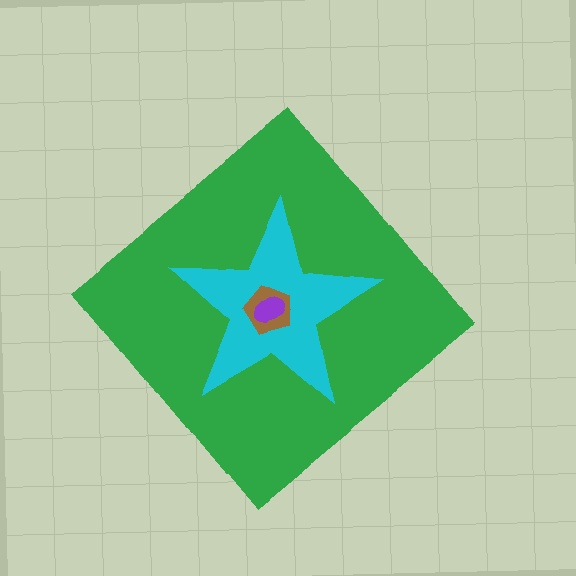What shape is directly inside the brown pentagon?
The purple ellipse.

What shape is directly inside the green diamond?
The cyan star.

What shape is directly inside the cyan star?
The brown pentagon.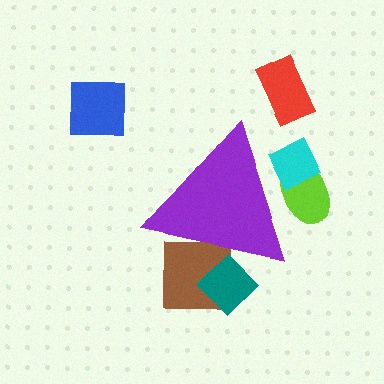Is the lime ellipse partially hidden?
Yes, the lime ellipse is partially hidden behind the purple triangle.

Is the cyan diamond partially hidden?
Yes, the cyan diamond is partially hidden behind the purple triangle.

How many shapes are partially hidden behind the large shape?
4 shapes are partially hidden.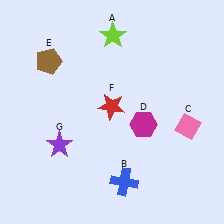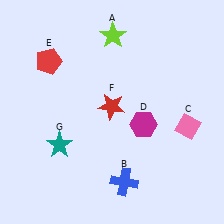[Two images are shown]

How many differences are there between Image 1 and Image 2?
There are 2 differences between the two images.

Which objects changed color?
E changed from brown to red. G changed from purple to teal.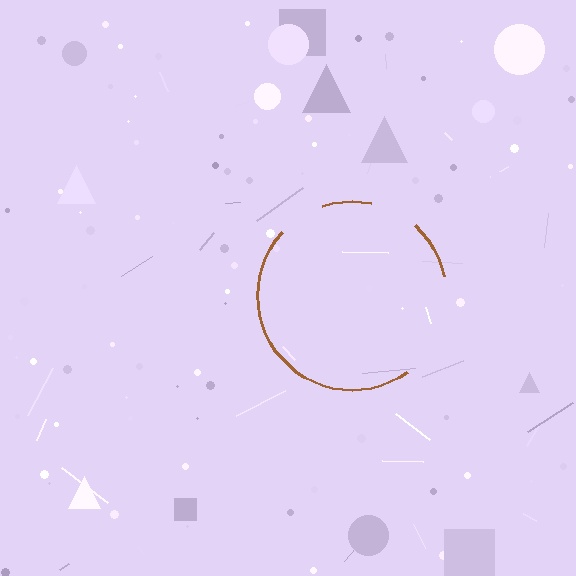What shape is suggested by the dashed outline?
The dashed outline suggests a circle.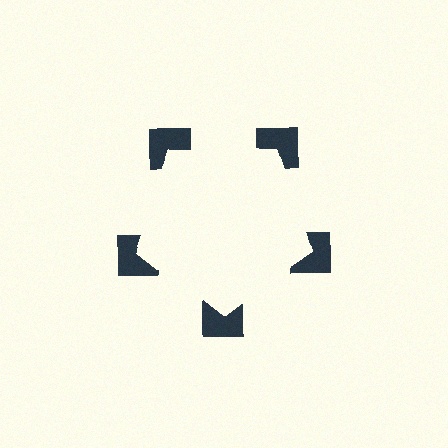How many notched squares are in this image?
There are 5 — one at each vertex of the illusory pentagon.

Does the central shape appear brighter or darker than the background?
It typically appears slightly brighter than the background, even though no actual brightness change is drawn.